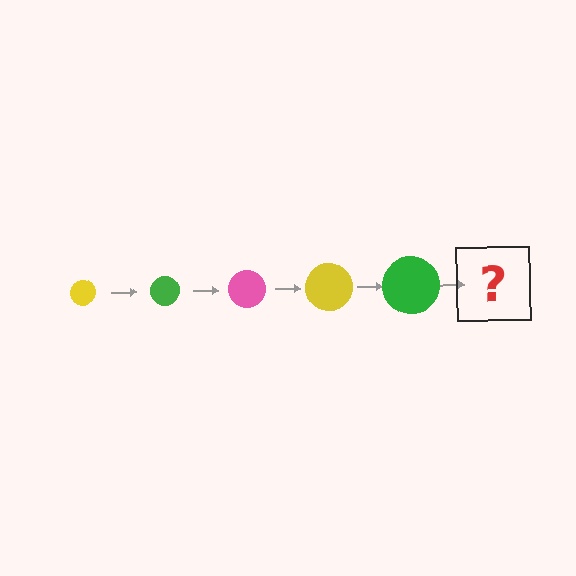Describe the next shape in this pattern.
It should be a pink circle, larger than the previous one.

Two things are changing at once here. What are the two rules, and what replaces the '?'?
The two rules are that the circle grows larger each step and the color cycles through yellow, green, and pink. The '?' should be a pink circle, larger than the previous one.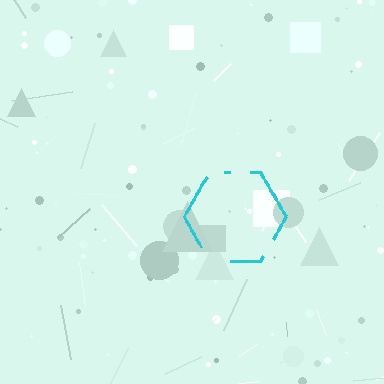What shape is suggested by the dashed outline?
The dashed outline suggests a hexagon.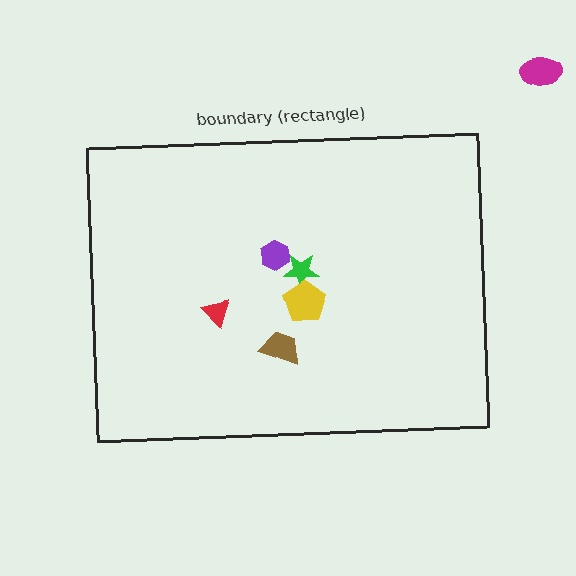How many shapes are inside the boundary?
5 inside, 1 outside.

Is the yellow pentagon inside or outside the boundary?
Inside.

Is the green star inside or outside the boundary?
Inside.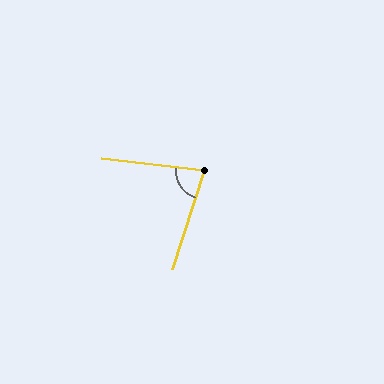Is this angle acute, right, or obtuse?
It is acute.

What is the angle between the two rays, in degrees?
Approximately 79 degrees.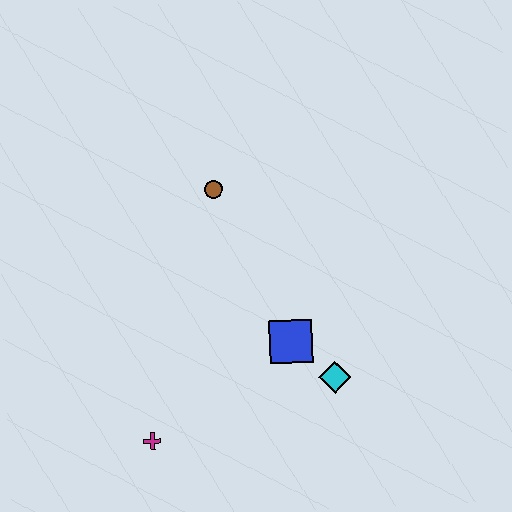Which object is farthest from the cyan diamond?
The brown circle is farthest from the cyan diamond.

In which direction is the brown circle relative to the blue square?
The brown circle is above the blue square.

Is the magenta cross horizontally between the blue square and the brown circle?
No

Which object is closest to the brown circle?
The blue square is closest to the brown circle.